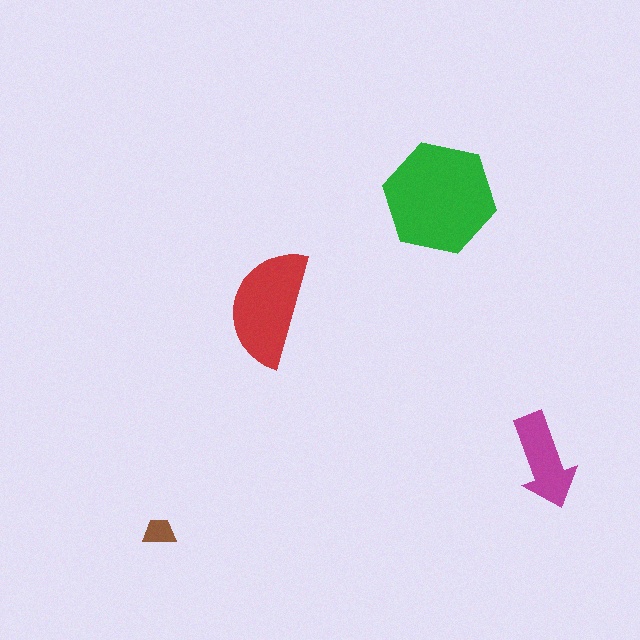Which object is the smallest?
The brown trapezoid.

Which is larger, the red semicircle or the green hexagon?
The green hexagon.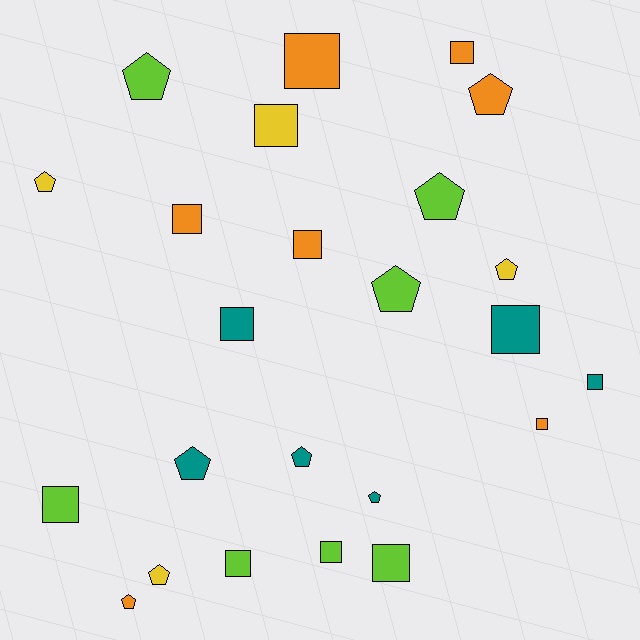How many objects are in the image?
There are 24 objects.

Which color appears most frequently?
Orange, with 7 objects.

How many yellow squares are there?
There is 1 yellow square.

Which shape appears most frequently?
Square, with 13 objects.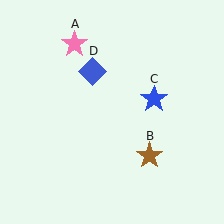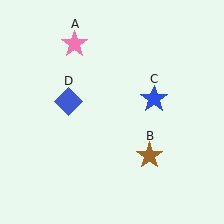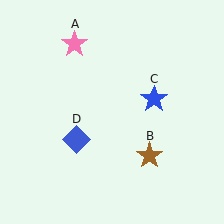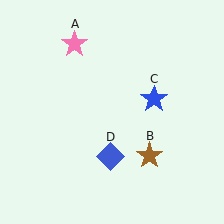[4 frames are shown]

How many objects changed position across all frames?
1 object changed position: blue diamond (object D).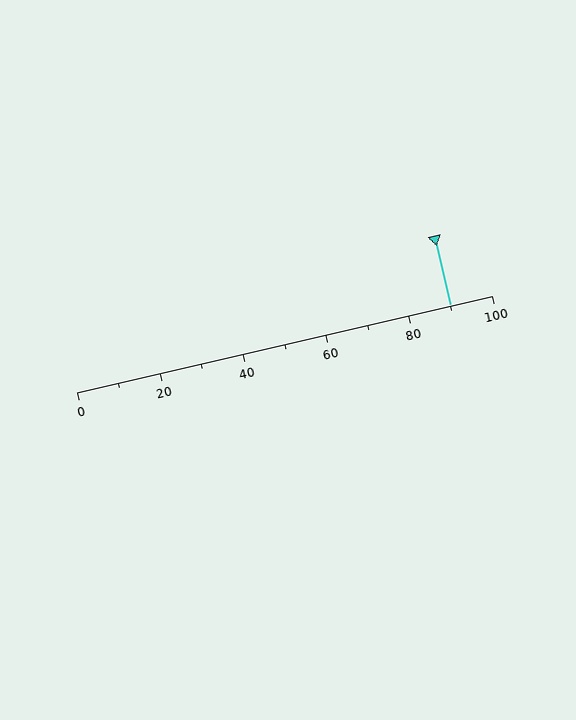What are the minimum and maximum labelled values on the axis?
The axis runs from 0 to 100.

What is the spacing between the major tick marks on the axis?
The major ticks are spaced 20 apart.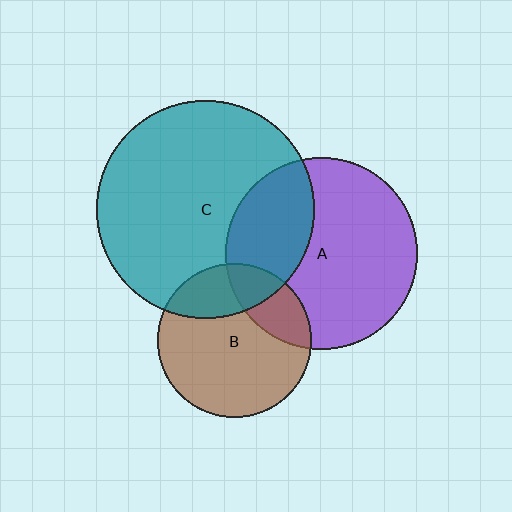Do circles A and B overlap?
Yes.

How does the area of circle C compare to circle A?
Approximately 1.3 times.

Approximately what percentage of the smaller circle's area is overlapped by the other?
Approximately 20%.